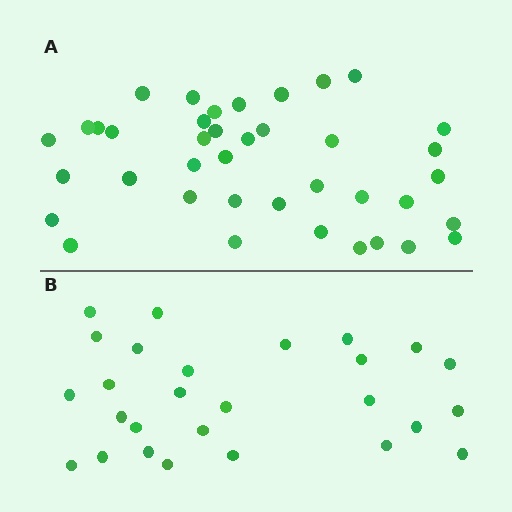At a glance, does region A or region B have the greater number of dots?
Region A (the top region) has more dots.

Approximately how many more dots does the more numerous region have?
Region A has roughly 12 or so more dots than region B.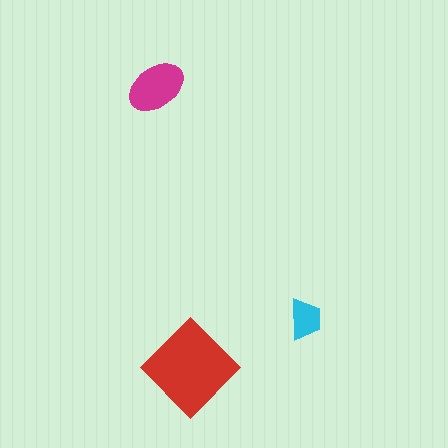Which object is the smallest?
The cyan trapezoid.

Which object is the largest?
The red diamond.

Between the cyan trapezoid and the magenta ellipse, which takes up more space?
The magenta ellipse.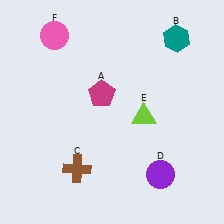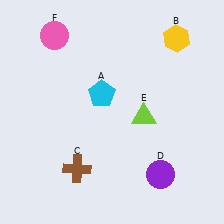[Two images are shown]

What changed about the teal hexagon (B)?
In Image 1, B is teal. In Image 2, it changed to yellow.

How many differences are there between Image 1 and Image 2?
There are 2 differences between the two images.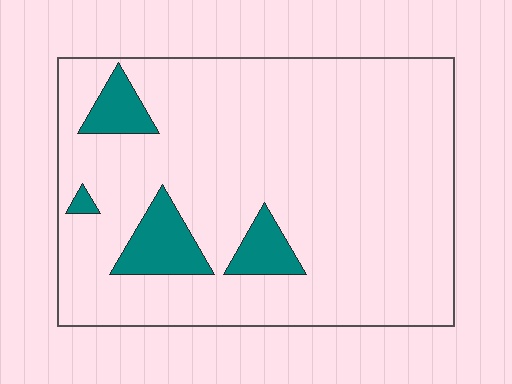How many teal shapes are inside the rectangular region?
4.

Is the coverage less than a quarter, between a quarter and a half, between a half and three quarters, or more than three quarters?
Less than a quarter.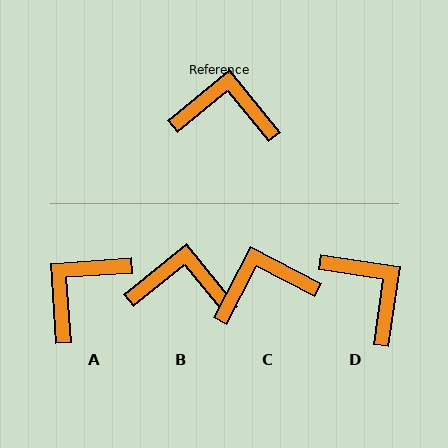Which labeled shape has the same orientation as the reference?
B.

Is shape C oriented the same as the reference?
No, it is off by about 23 degrees.